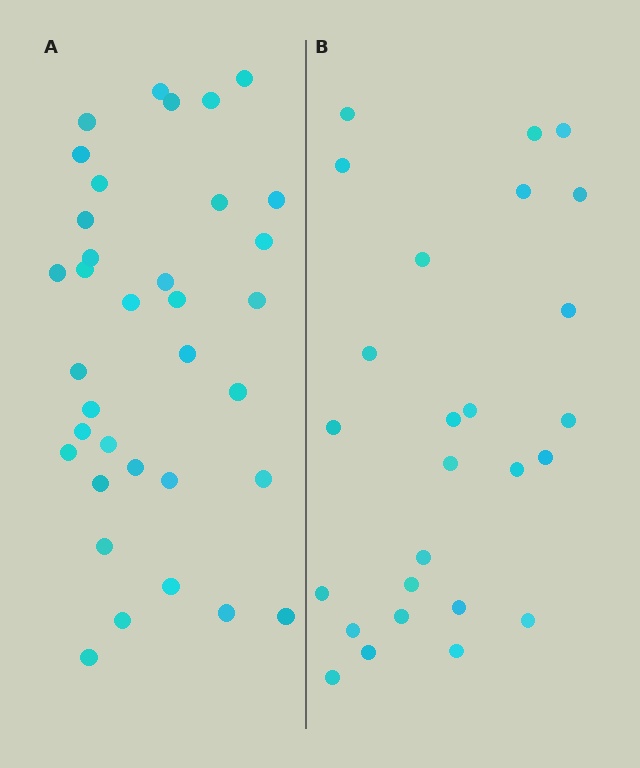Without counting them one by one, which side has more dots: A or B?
Region A (the left region) has more dots.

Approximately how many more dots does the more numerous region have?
Region A has roughly 8 or so more dots than region B.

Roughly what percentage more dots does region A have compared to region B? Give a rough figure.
About 35% more.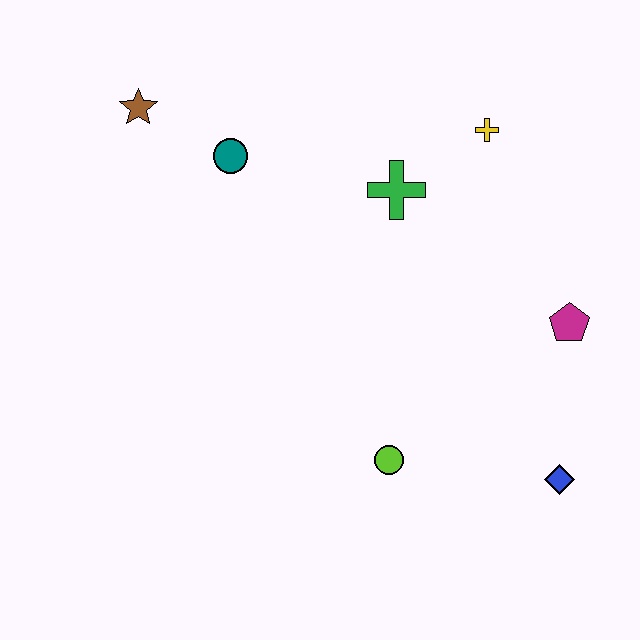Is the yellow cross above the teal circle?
Yes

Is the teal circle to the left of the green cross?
Yes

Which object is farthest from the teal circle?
The blue diamond is farthest from the teal circle.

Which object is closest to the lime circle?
The blue diamond is closest to the lime circle.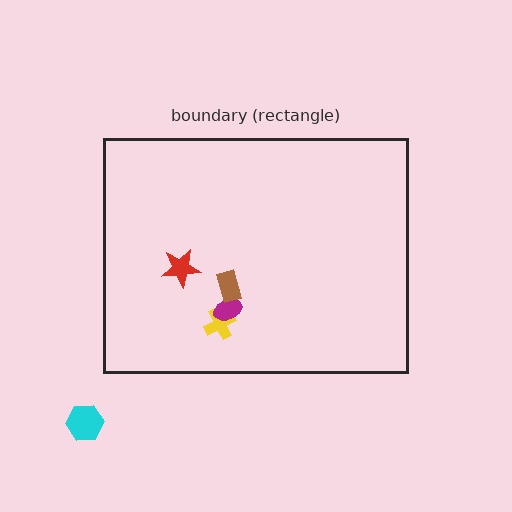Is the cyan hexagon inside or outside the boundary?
Outside.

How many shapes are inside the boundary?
4 inside, 1 outside.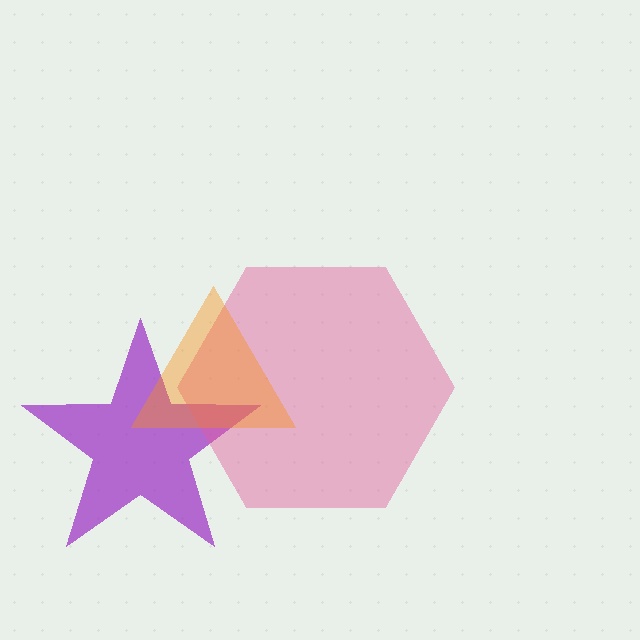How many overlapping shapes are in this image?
There are 3 overlapping shapes in the image.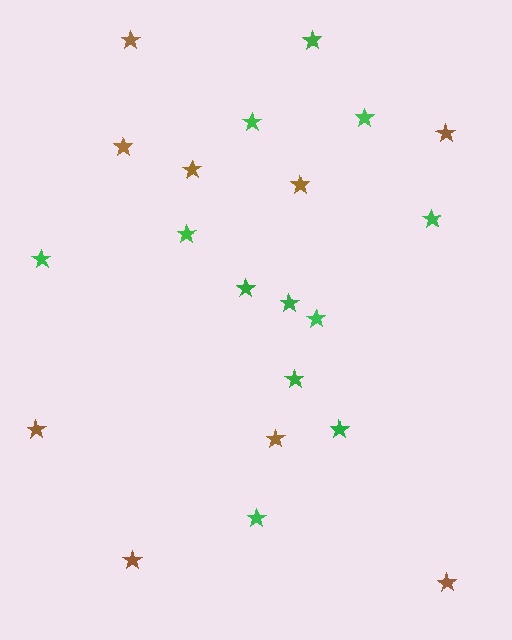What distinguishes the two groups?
There are 2 groups: one group of brown stars (9) and one group of green stars (12).